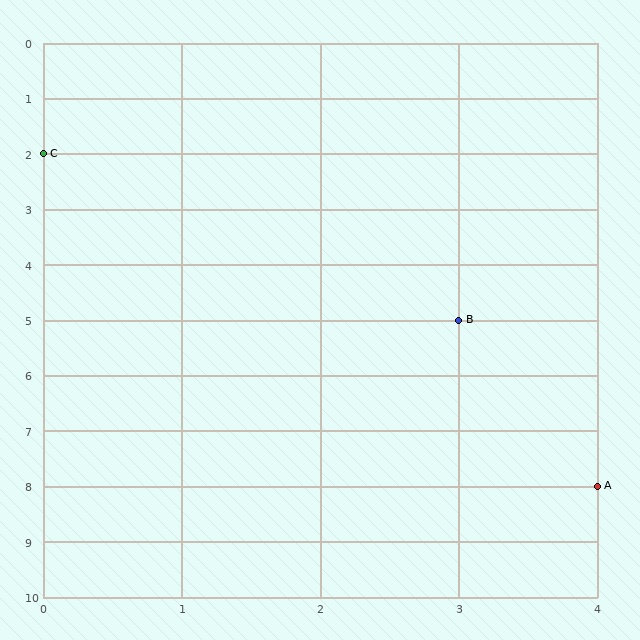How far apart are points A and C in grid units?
Points A and C are 4 columns and 6 rows apart (about 7.2 grid units diagonally).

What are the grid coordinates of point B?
Point B is at grid coordinates (3, 5).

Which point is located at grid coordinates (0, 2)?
Point C is at (0, 2).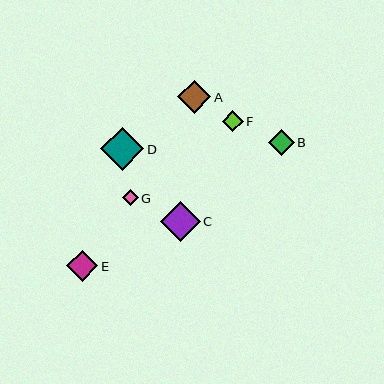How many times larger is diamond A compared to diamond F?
Diamond A is approximately 1.6 times the size of diamond F.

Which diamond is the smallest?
Diamond G is the smallest with a size of approximately 16 pixels.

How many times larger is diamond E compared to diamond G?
Diamond E is approximately 2.0 times the size of diamond G.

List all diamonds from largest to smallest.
From largest to smallest: D, C, A, E, B, F, G.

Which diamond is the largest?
Diamond D is the largest with a size of approximately 43 pixels.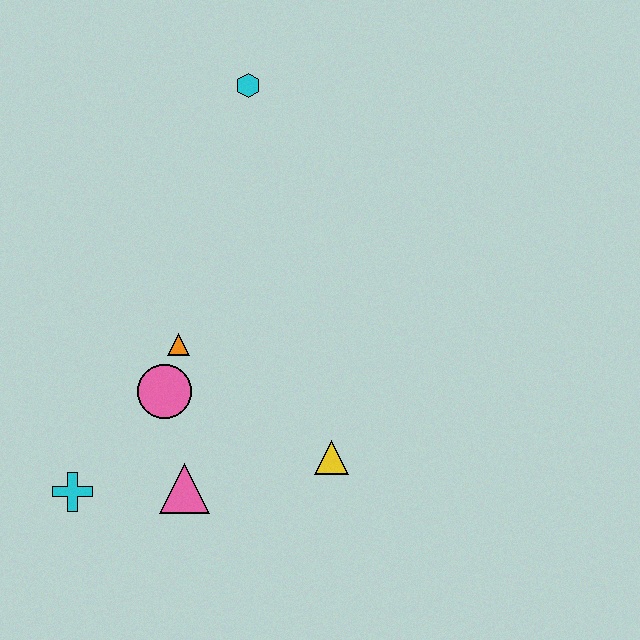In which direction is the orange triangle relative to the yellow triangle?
The orange triangle is to the left of the yellow triangle.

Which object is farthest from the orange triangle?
The cyan hexagon is farthest from the orange triangle.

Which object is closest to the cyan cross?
The pink triangle is closest to the cyan cross.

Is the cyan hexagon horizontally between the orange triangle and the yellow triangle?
Yes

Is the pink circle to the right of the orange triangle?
No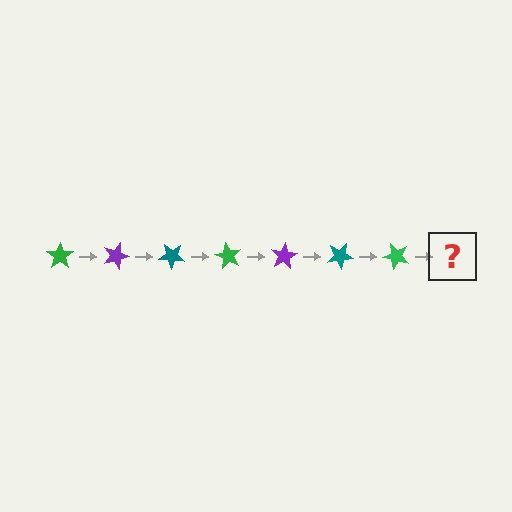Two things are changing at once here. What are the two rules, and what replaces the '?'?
The two rules are that it rotates 20 degrees each step and the color cycles through green, purple, and teal. The '?' should be a purple star, rotated 140 degrees from the start.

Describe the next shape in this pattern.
It should be a purple star, rotated 140 degrees from the start.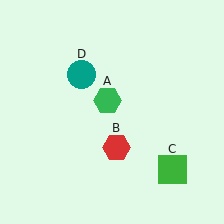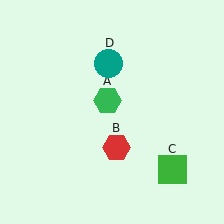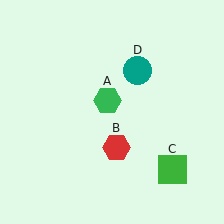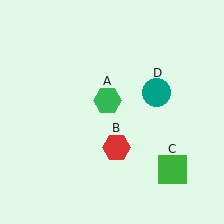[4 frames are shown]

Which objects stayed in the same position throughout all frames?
Green hexagon (object A) and red hexagon (object B) and green square (object C) remained stationary.